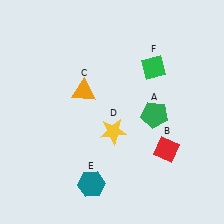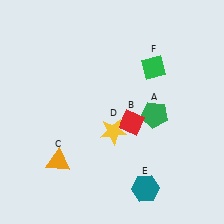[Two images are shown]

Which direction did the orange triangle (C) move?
The orange triangle (C) moved down.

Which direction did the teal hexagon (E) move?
The teal hexagon (E) moved right.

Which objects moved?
The objects that moved are: the red diamond (B), the orange triangle (C), the teal hexagon (E).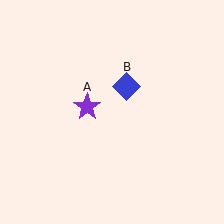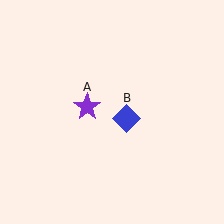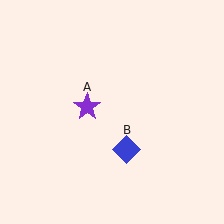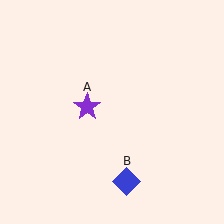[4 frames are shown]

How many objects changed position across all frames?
1 object changed position: blue diamond (object B).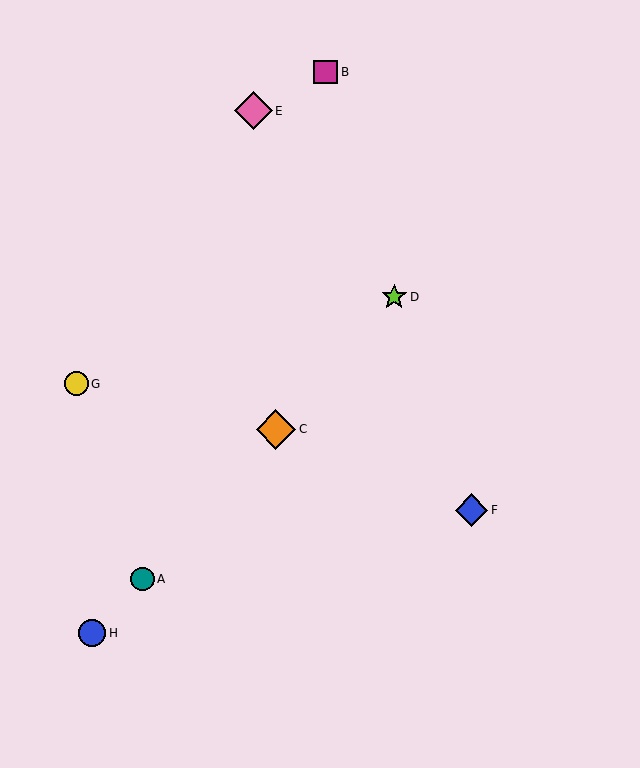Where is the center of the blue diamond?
The center of the blue diamond is at (472, 510).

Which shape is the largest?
The orange diamond (labeled C) is the largest.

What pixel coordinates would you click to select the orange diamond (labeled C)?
Click at (276, 429) to select the orange diamond C.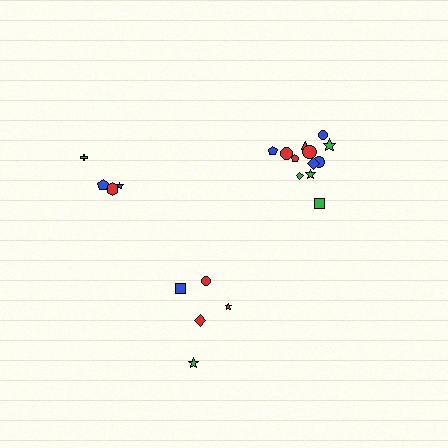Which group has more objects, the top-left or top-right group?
The top-right group.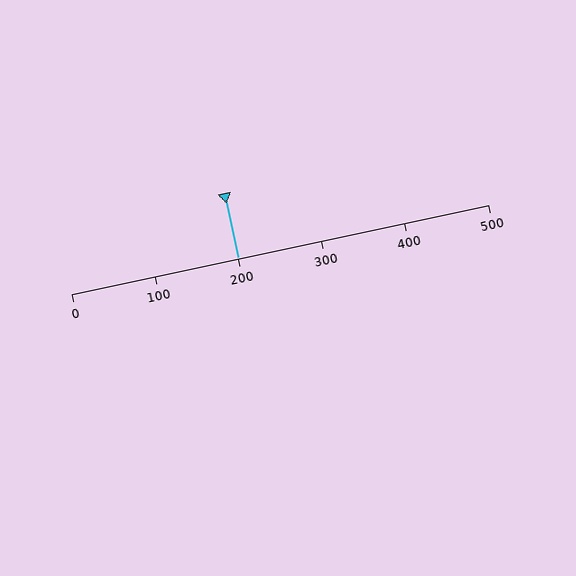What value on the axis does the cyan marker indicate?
The marker indicates approximately 200.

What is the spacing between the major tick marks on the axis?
The major ticks are spaced 100 apart.